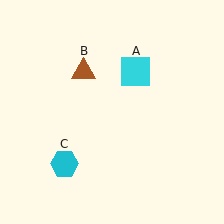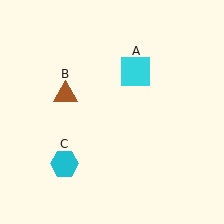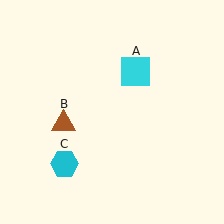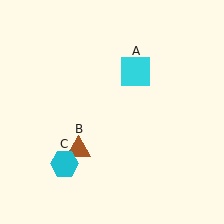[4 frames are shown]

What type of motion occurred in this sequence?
The brown triangle (object B) rotated counterclockwise around the center of the scene.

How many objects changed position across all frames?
1 object changed position: brown triangle (object B).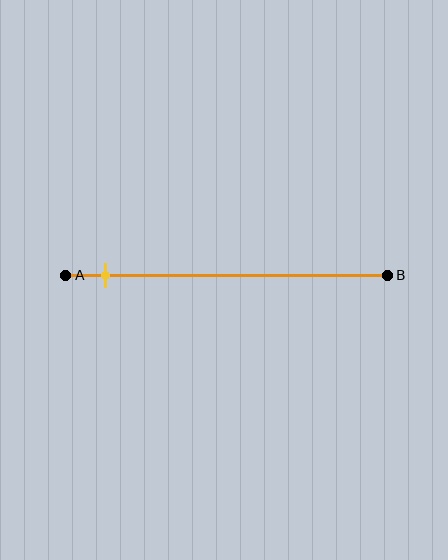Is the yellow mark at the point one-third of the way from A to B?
No, the mark is at about 10% from A, not at the 33% one-third point.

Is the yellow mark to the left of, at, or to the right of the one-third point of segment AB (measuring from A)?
The yellow mark is to the left of the one-third point of segment AB.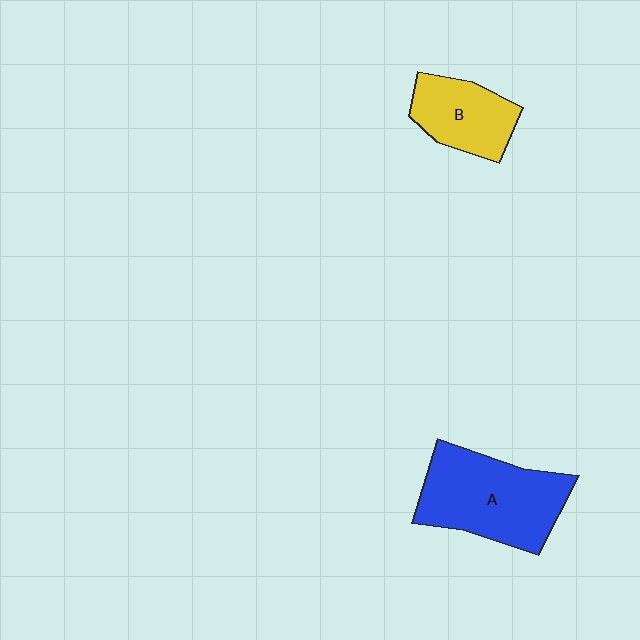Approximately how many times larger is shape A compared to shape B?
Approximately 1.7 times.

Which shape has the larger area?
Shape A (blue).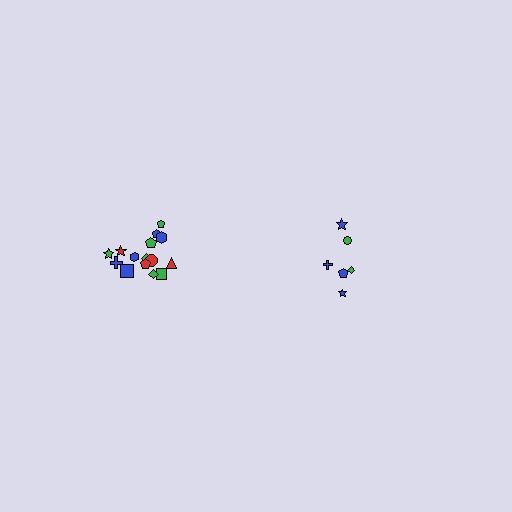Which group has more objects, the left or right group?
The left group.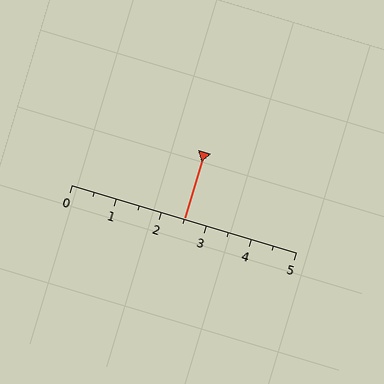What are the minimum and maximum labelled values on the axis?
The axis runs from 0 to 5.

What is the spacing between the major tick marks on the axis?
The major ticks are spaced 1 apart.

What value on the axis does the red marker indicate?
The marker indicates approximately 2.5.